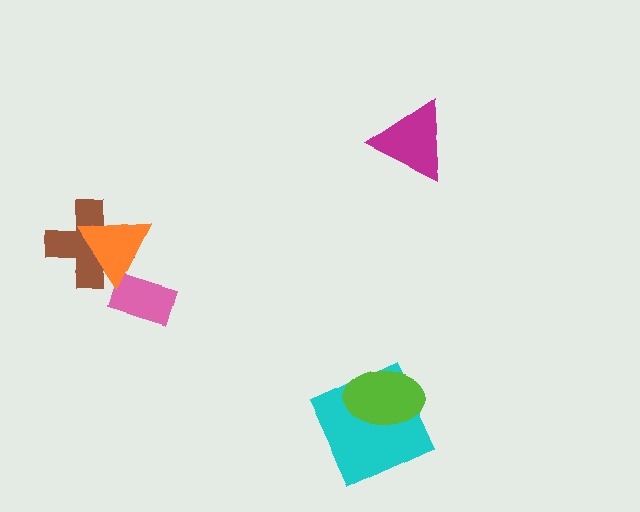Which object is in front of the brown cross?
The orange triangle is in front of the brown cross.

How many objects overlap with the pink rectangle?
1 object overlaps with the pink rectangle.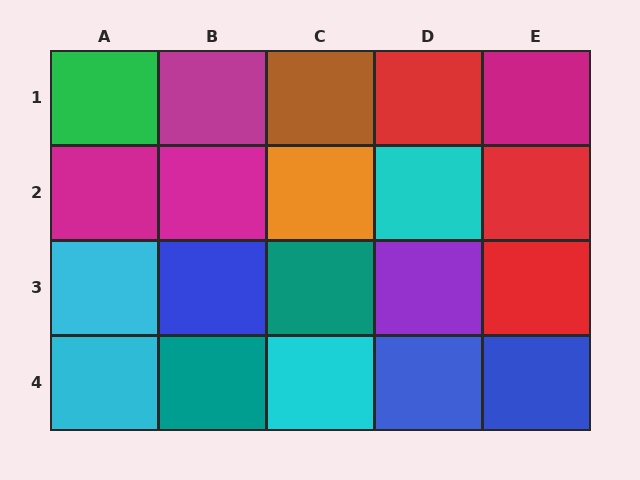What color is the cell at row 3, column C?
Teal.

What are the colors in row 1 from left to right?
Green, magenta, brown, red, magenta.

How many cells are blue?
3 cells are blue.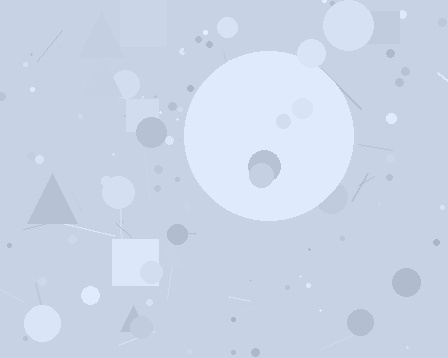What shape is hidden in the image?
A circle is hidden in the image.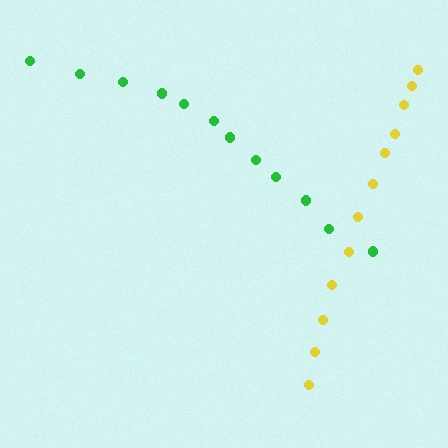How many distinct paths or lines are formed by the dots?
There are 2 distinct paths.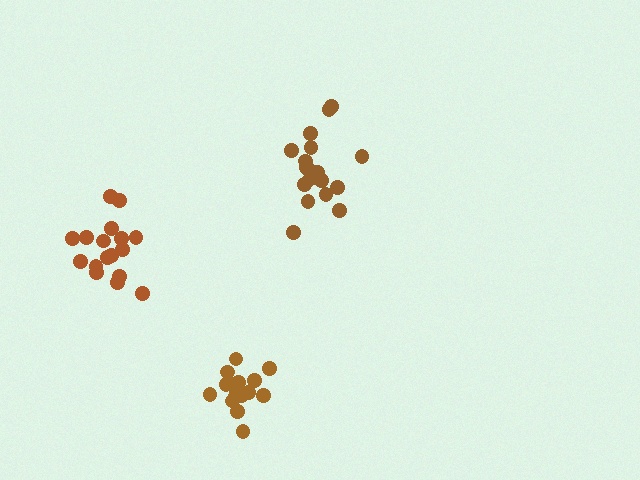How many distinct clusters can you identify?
There are 3 distinct clusters.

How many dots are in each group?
Group 1: 16 dots, Group 2: 17 dots, Group 3: 18 dots (51 total).